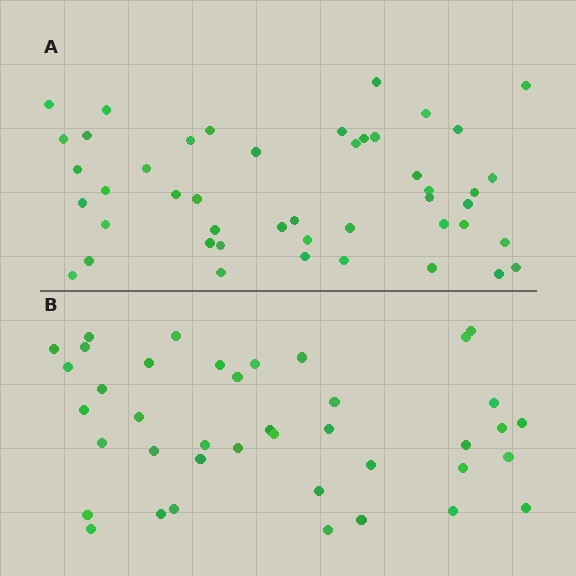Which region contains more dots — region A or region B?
Region A (the top region) has more dots.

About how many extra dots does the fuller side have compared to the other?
Region A has about 6 more dots than region B.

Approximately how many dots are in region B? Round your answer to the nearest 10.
About 40 dots.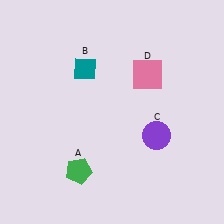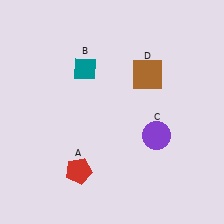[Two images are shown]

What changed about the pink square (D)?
In Image 1, D is pink. In Image 2, it changed to brown.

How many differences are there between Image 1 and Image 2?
There are 2 differences between the two images.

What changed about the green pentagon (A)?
In Image 1, A is green. In Image 2, it changed to red.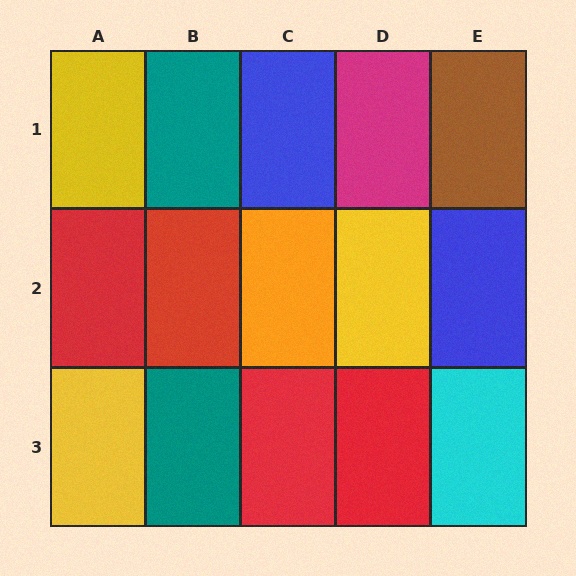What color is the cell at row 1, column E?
Brown.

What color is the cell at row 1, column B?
Teal.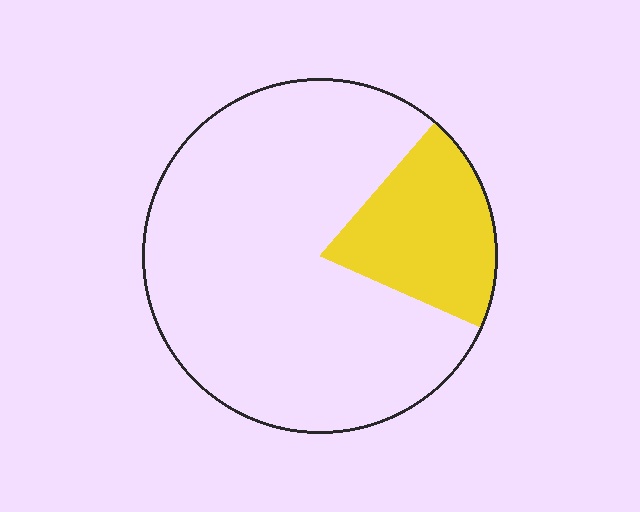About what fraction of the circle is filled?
About one fifth (1/5).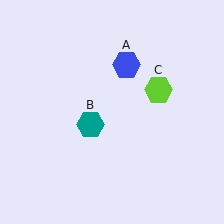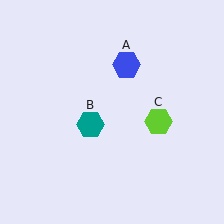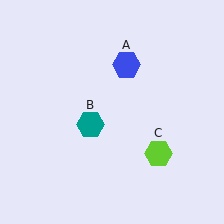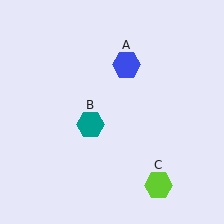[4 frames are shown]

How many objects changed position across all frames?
1 object changed position: lime hexagon (object C).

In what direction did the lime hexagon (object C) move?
The lime hexagon (object C) moved down.